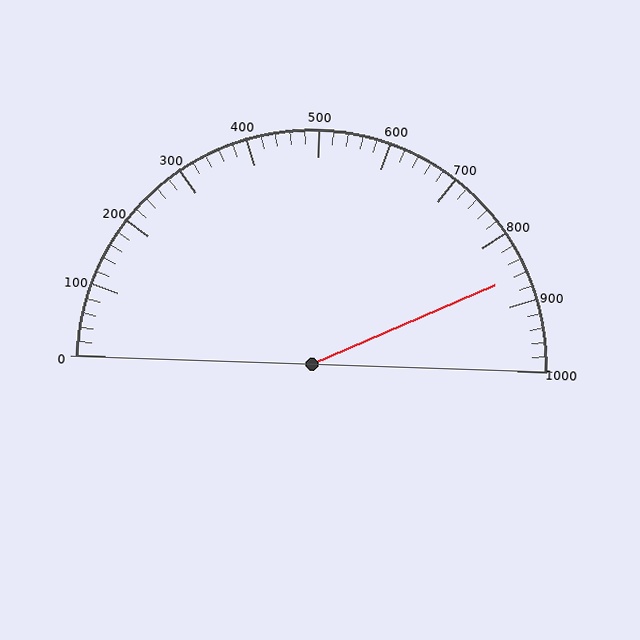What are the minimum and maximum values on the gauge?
The gauge ranges from 0 to 1000.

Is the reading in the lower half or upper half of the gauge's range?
The reading is in the upper half of the range (0 to 1000).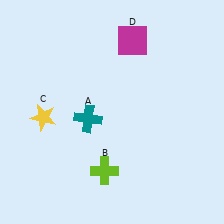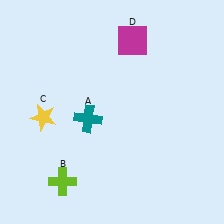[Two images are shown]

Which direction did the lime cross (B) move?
The lime cross (B) moved left.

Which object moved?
The lime cross (B) moved left.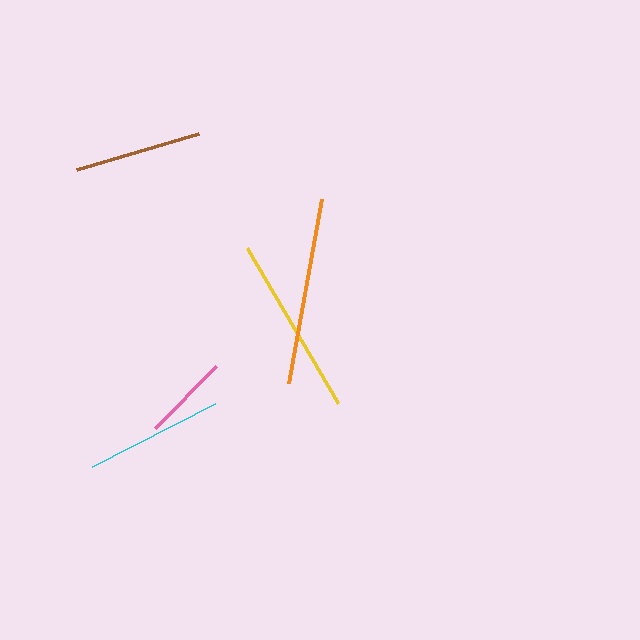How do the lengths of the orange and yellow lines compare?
The orange and yellow lines are approximately the same length.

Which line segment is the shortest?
The pink line is the shortest at approximately 87 pixels.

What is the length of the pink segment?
The pink segment is approximately 87 pixels long.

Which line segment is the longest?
The orange line is the longest at approximately 187 pixels.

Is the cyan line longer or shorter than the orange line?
The orange line is longer than the cyan line.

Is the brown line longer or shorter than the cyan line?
The cyan line is longer than the brown line.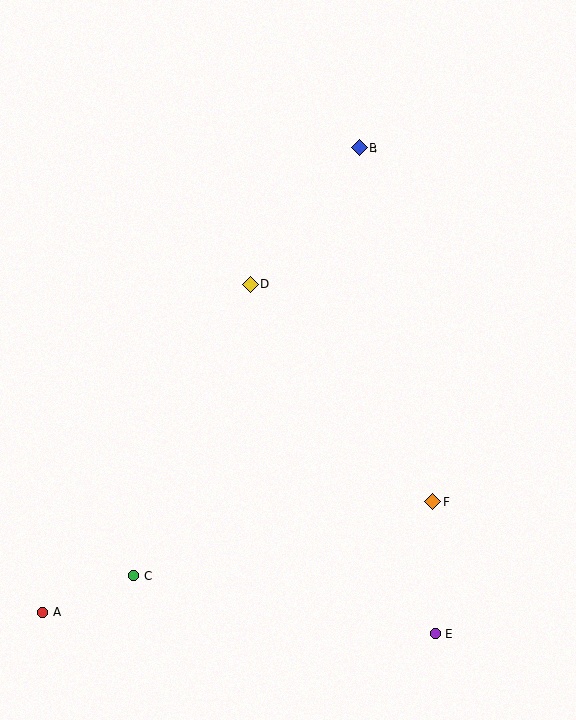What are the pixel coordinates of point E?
Point E is at (436, 634).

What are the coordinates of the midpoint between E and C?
The midpoint between E and C is at (285, 605).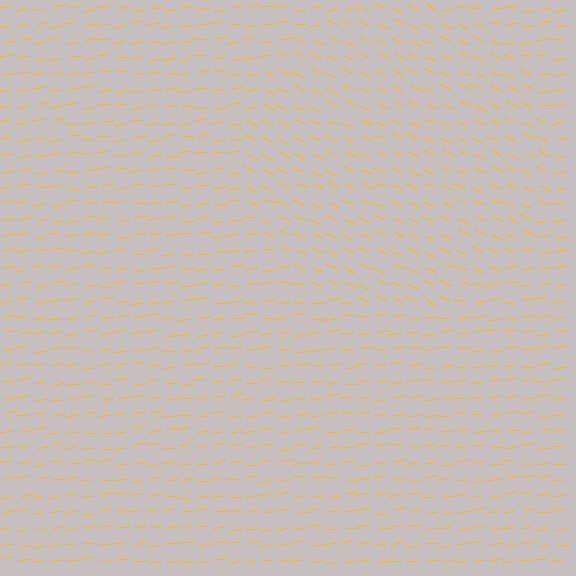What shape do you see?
I see a circle.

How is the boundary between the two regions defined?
The boundary is defined purely by a change in line orientation (approximately 31 degrees difference). All lines are the same color and thickness.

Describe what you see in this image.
The image is filled with small yellow line segments. A circle region in the image has lines oriented differently from the surrounding lines, creating a visible texture boundary.